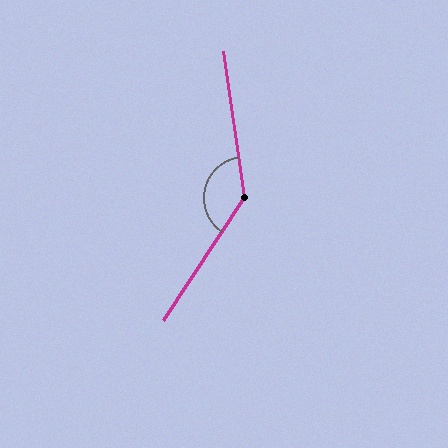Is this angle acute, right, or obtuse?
It is obtuse.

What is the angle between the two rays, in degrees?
Approximately 138 degrees.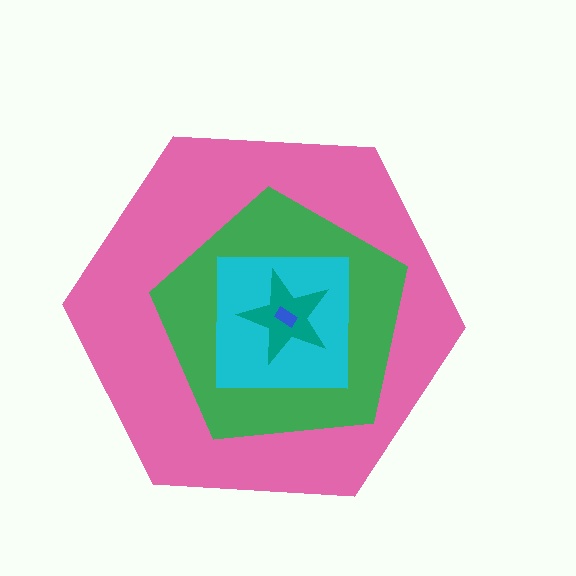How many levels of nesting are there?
5.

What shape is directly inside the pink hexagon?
The green pentagon.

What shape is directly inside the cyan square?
The teal star.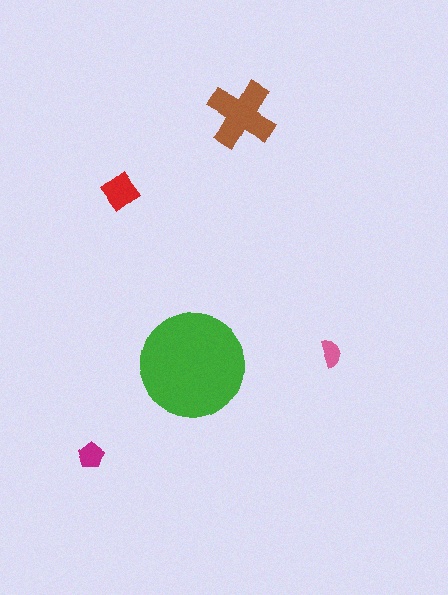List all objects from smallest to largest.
The pink semicircle, the magenta pentagon, the red diamond, the brown cross, the green circle.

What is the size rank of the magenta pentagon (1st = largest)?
4th.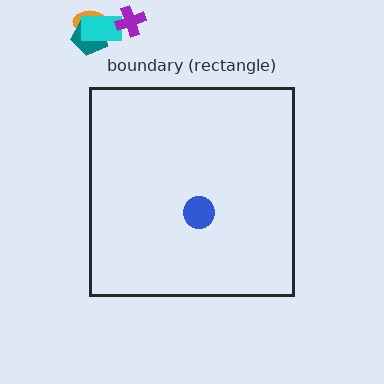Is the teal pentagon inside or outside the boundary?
Outside.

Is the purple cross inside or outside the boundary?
Outside.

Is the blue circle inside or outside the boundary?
Inside.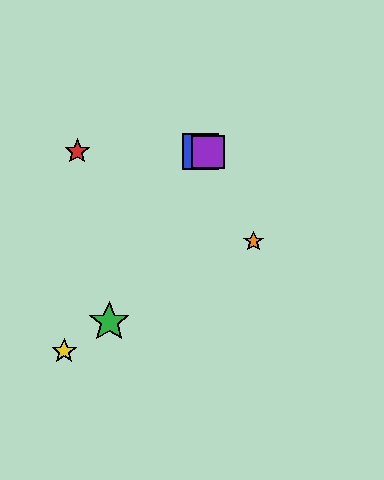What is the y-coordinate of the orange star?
The orange star is at y≈242.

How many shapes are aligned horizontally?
3 shapes (the red star, the blue square, the purple square) are aligned horizontally.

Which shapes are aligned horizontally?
The red star, the blue square, the purple square are aligned horizontally.